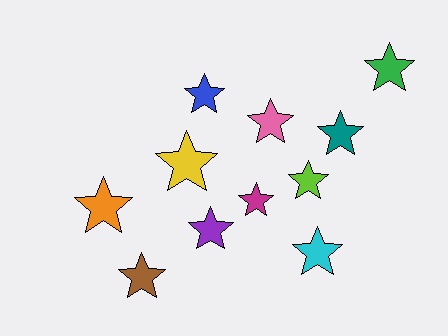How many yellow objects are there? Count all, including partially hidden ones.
There is 1 yellow object.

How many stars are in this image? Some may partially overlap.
There are 11 stars.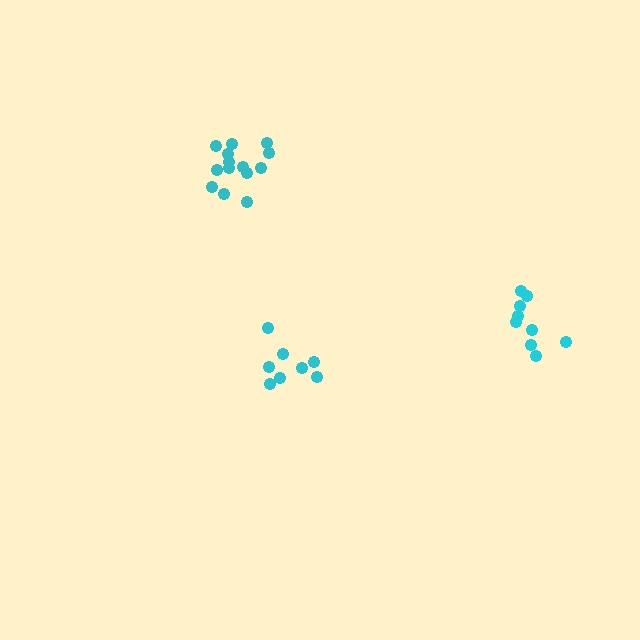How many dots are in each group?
Group 1: 14 dots, Group 2: 9 dots, Group 3: 8 dots (31 total).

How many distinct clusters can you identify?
There are 3 distinct clusters.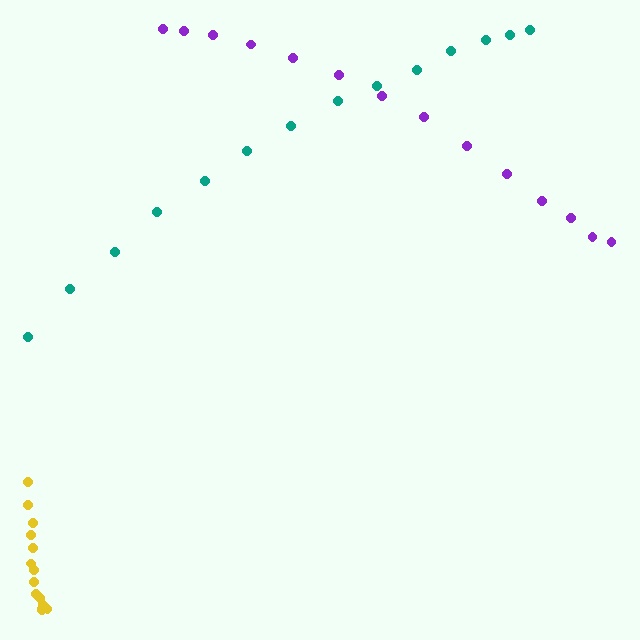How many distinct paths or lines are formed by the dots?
There are 3 distinct paths.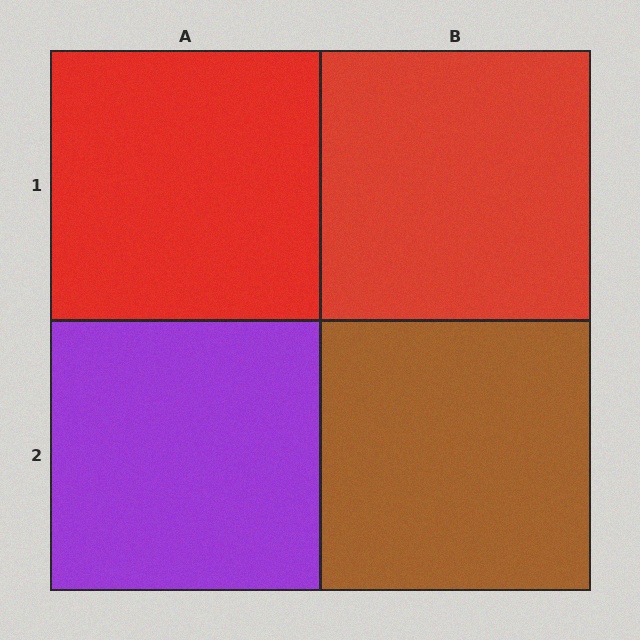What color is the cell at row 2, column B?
Brown.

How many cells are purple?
1 cell is purple.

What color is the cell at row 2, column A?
Purple.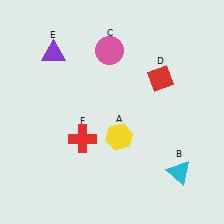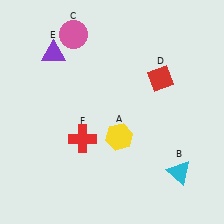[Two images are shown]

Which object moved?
The pink circle (C) moved left.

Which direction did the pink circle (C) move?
The pink circle (C) moved left.